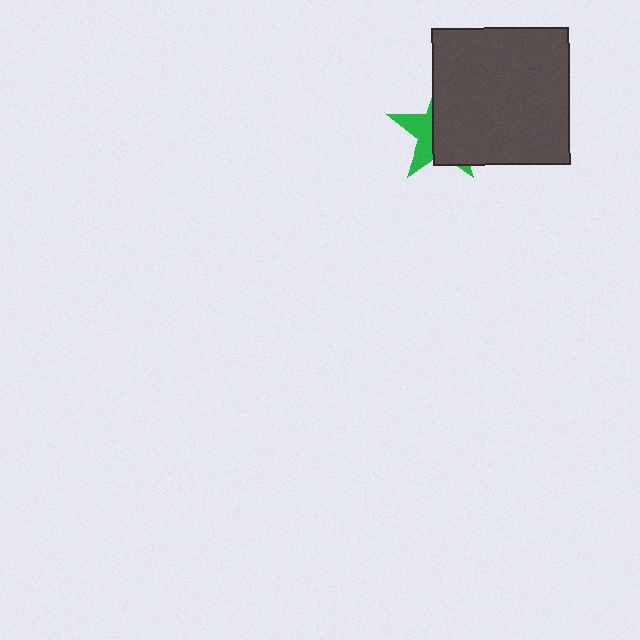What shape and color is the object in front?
The object in front is a dark gray square.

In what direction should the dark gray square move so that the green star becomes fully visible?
The dark gray square should move right. That is the shortest direction to clear the overlap and leave the green star fully visible.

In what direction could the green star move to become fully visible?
The green star could move left. That would shift it out from behind the dark gray square entirely.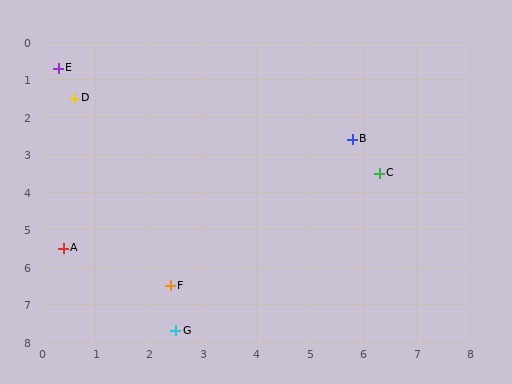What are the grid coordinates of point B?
Point B is at approximately (5.8, 2.6).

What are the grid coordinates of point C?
Point C is at approximately (6.3, 3.5).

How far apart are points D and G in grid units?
Points D and G are about 6.5 grid units apart.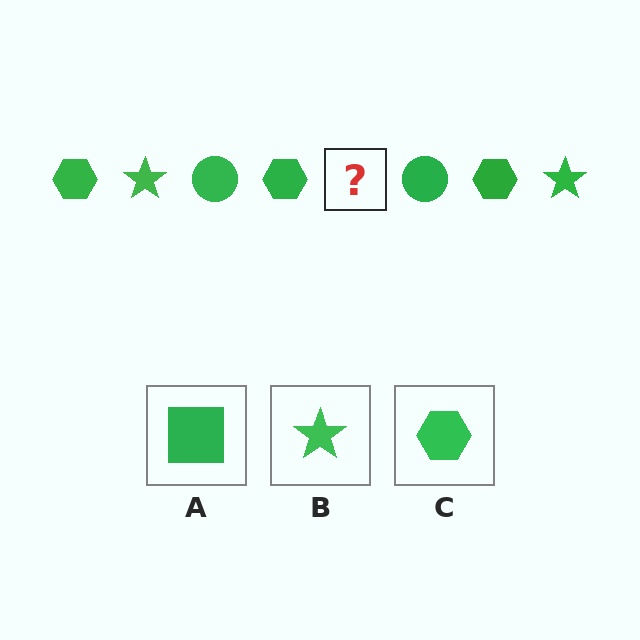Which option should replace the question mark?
Option B.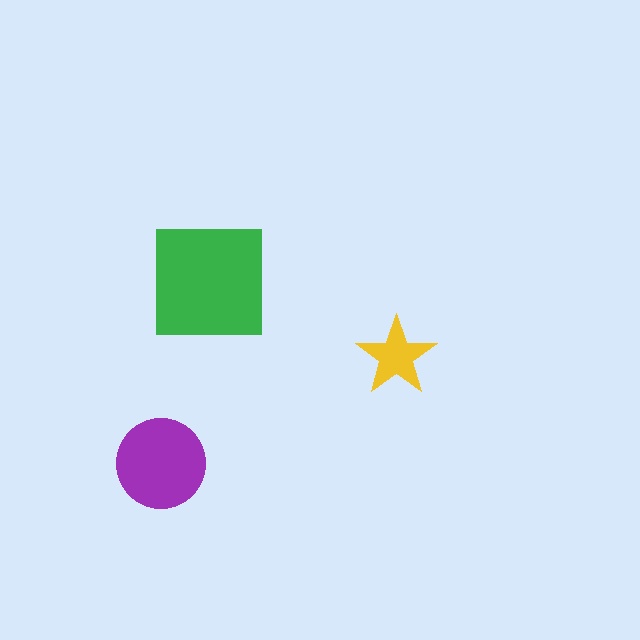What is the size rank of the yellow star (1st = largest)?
3rd.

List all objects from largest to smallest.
The green square, the purple circle, the yellow star.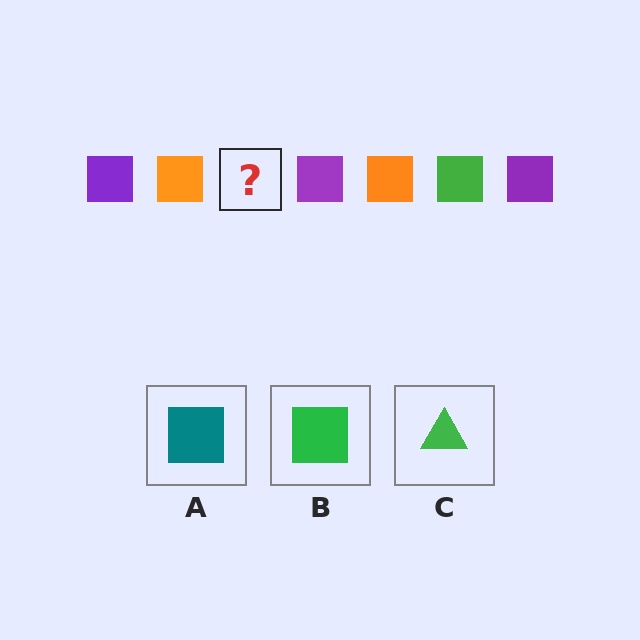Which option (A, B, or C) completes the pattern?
B.